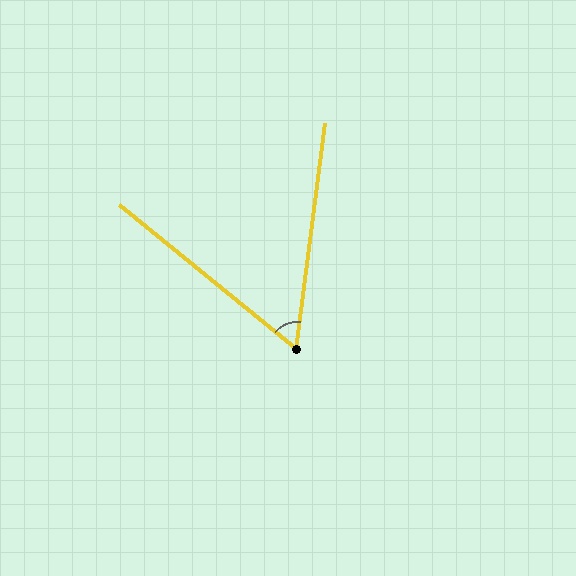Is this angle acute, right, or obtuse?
It is acute.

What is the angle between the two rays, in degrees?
Approximately 58 degrees.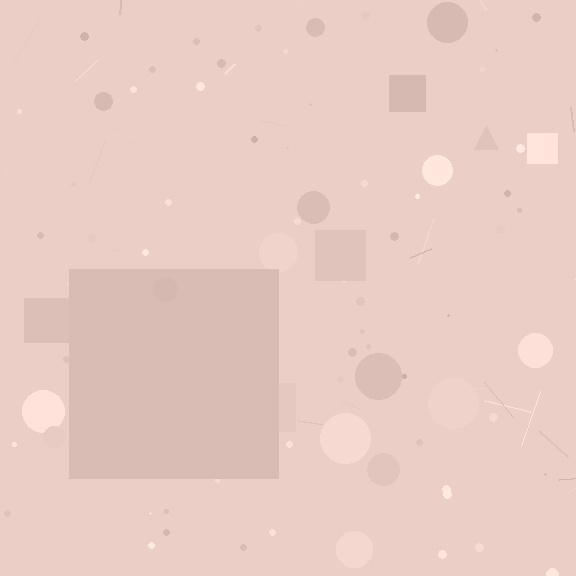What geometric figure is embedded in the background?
A square is embedded in the background.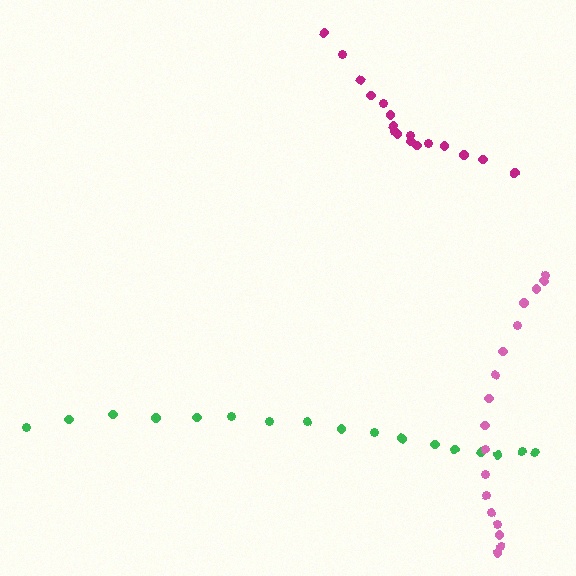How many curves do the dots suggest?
There are 3 distinct paths.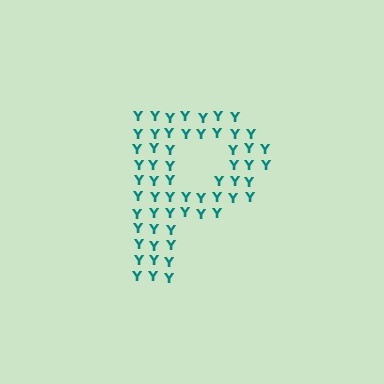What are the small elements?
The small elements are letter Y's.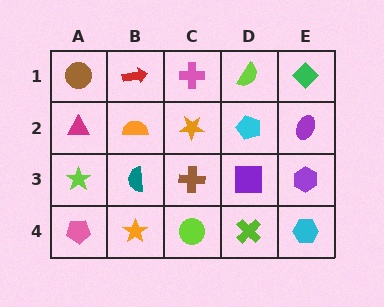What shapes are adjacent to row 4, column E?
A purple hexagon (row 3, column E), a lime cross (row 4, column D).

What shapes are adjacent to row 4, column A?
A lime star (row 3, column A), an orange star (row 4, column B).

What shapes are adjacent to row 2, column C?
A pink cross (row 1, column C), a brown cross (row 3, column C), an orange semicircle (row 2, column B), a cyan pentagon (row 2, column D).